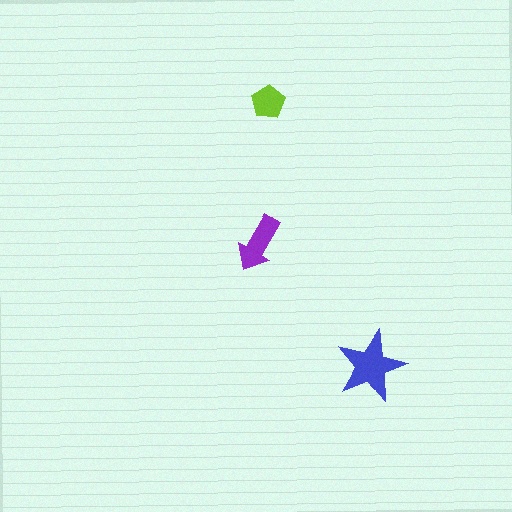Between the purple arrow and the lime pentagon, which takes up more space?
The purple arrow.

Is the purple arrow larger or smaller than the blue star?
Smaller.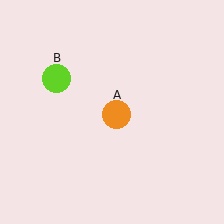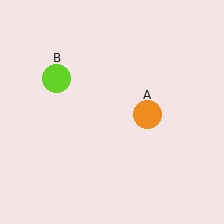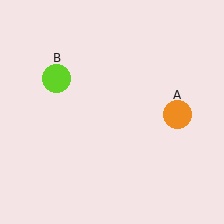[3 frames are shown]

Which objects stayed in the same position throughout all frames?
Lime circle (object B) remained stationary.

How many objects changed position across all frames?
1 object changed position: orange circle (object A).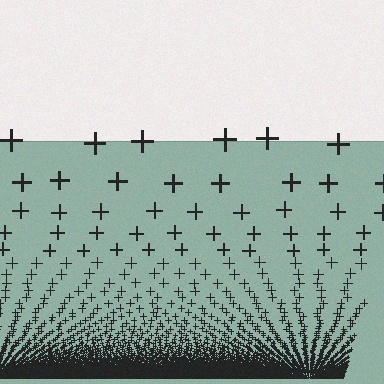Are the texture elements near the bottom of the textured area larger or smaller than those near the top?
Smaller. The gradient is inverted — elements near the bottom are smaller and denser.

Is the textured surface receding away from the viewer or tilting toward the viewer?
The surface appears to tilt toward the viewer. Texture elements get larger and sparser toward the top.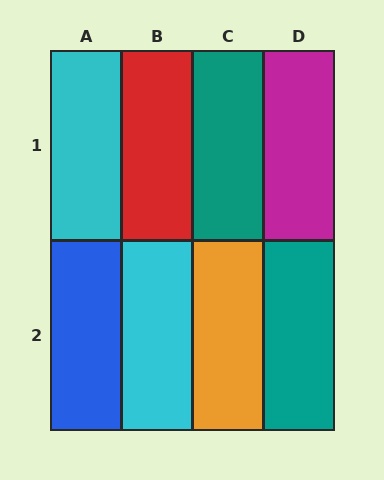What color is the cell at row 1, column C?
Teal.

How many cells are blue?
1 cell is blue.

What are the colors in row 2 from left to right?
Blue, cyan, orange, teal.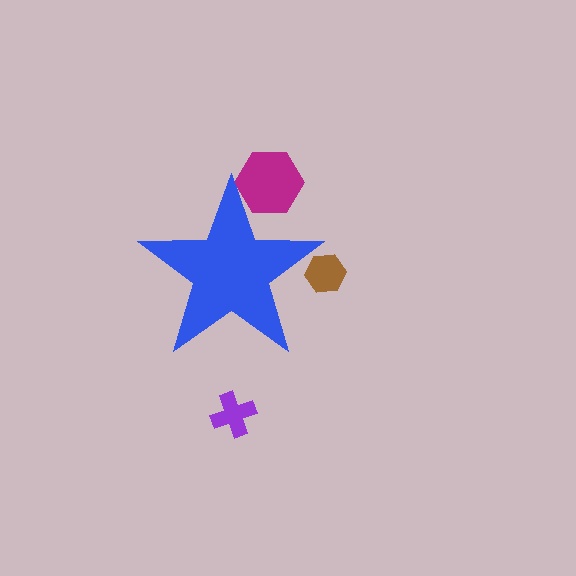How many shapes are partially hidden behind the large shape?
2 shapes are partially hidden.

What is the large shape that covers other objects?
A blue star.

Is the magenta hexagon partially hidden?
Yes, the magenta hexagon is partially hidden behind the blue star.